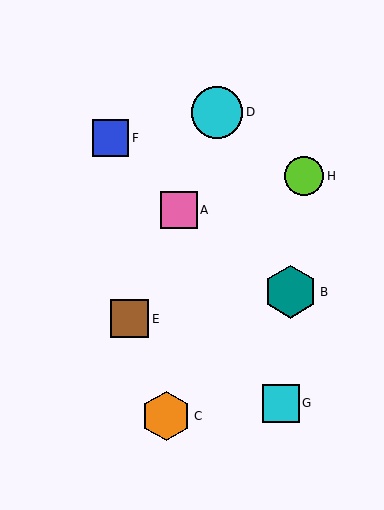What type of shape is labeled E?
Shape E is a brown square.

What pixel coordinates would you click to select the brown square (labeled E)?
Click at (130, 319) to select the brown square E.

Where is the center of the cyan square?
The center of the cyan square is at (281, 403).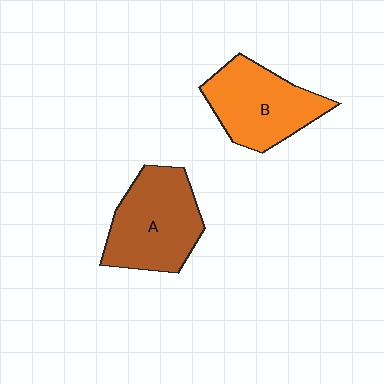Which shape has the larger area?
Shape A (brown).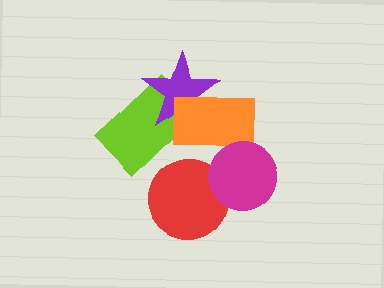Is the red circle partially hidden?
Yes, it is partially covered by another shape.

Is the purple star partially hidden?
Yes, it is partially covered by another shape.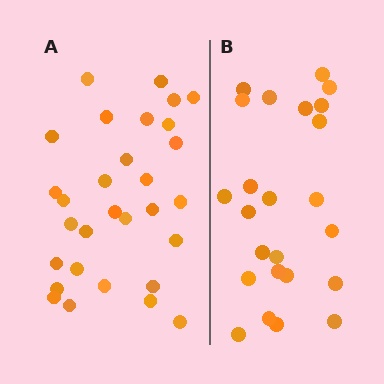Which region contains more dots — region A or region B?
Region A (the left region) has more dots.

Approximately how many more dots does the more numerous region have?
Region A has about 6 more dots than region B.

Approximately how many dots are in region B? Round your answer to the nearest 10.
About 20 dots. (The exact count is 24, which rounds to 20.)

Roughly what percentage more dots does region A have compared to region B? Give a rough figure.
About 25% more.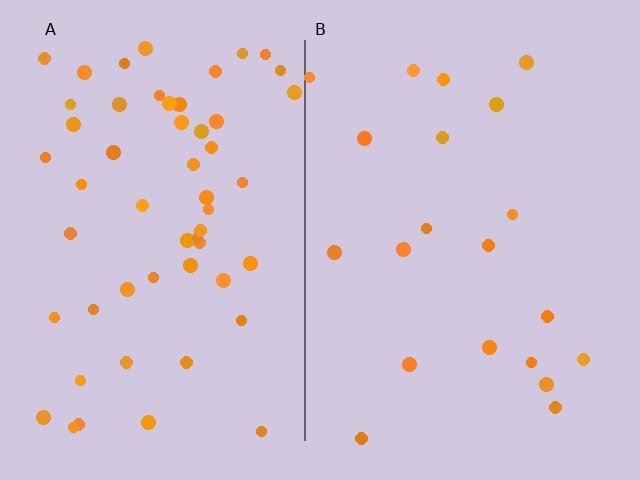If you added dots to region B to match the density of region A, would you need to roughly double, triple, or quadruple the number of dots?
Approximately triple.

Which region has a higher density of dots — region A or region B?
A (the left).